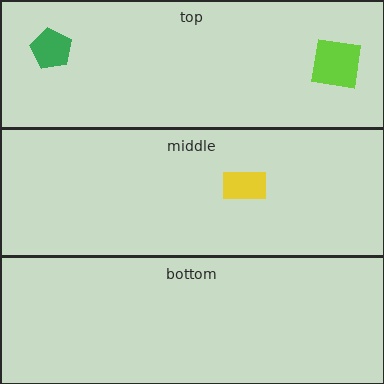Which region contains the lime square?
The top region.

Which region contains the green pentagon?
The top region.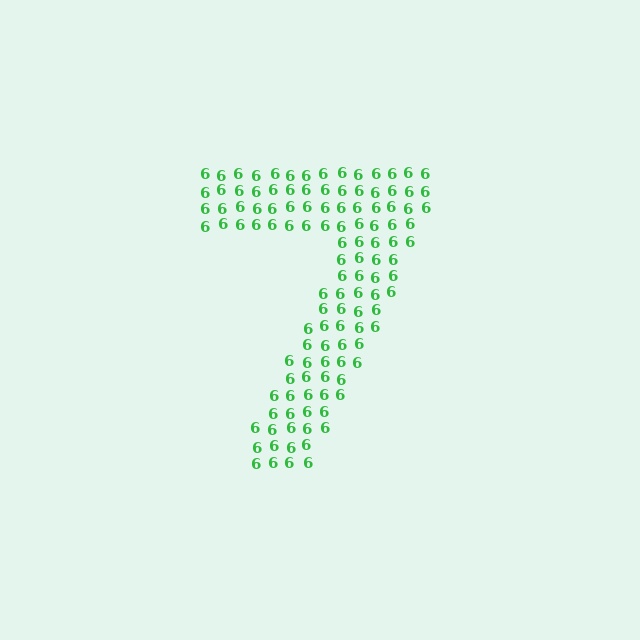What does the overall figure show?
The overall figure shows the digit 7.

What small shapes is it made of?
It is made of small digit 6's.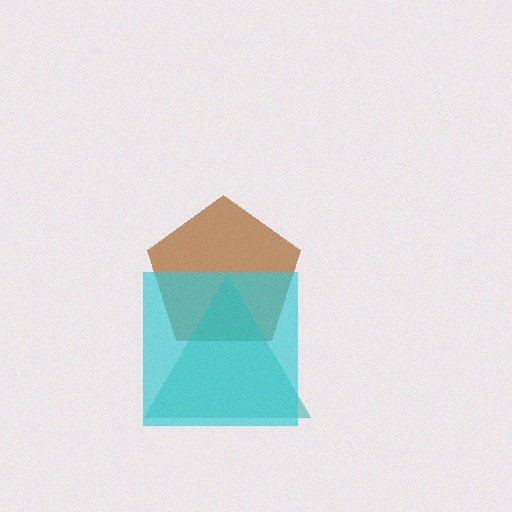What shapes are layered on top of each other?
The layered shapes are: a brown pentagon, a teal triangle, a cyan square.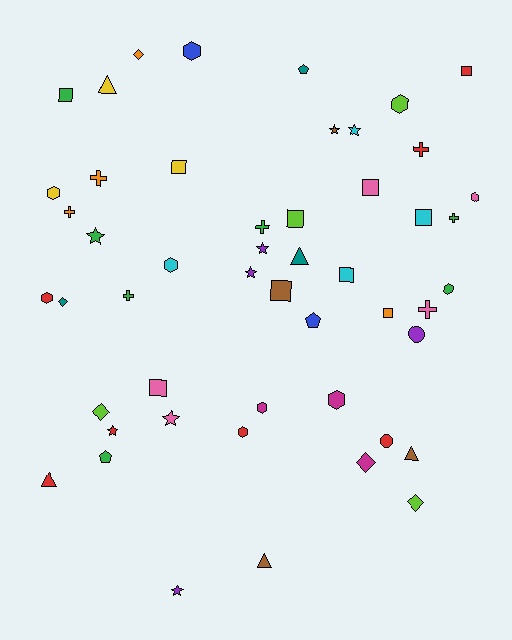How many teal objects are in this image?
There are 3 teal objects.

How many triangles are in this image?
There are 5 triangles.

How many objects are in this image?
There are 50 objects.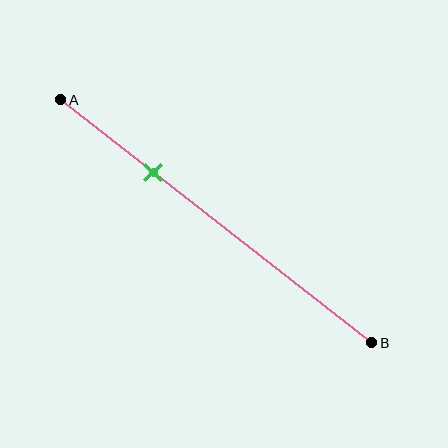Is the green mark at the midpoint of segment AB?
No, the mark is at about 30% from A, not at the 50% midpoint.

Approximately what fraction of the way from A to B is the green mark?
The green mark is approximately 30% of the way from A to B.